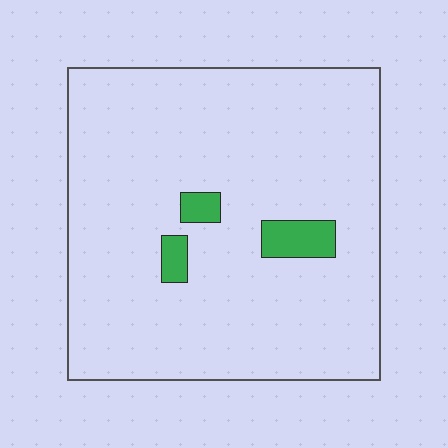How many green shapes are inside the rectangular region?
3.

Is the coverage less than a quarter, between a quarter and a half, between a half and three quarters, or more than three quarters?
Less than a quarter.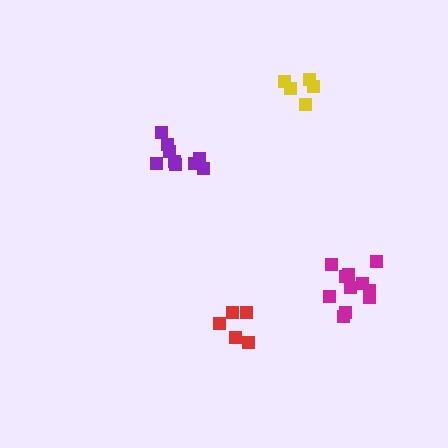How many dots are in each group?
Group 1: 11 dots, Group 2: 9 dots, Group 3: 5 dots, Group 4: 5 dots (30 total).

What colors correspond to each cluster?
The clusters are colored: magenta, purple, red, yellow.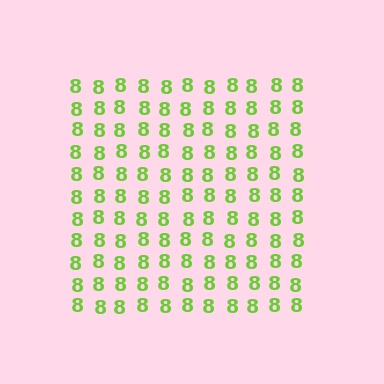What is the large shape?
The large shape is a square.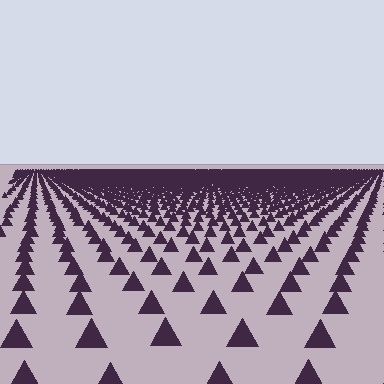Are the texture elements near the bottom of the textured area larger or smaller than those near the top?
Larger. Near the bottom, elements are closer to the viewer and appear at a bigger on-screen size.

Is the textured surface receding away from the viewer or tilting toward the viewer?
The surface is receding away from the viewer. Texture elements get smaller and denser toward the top.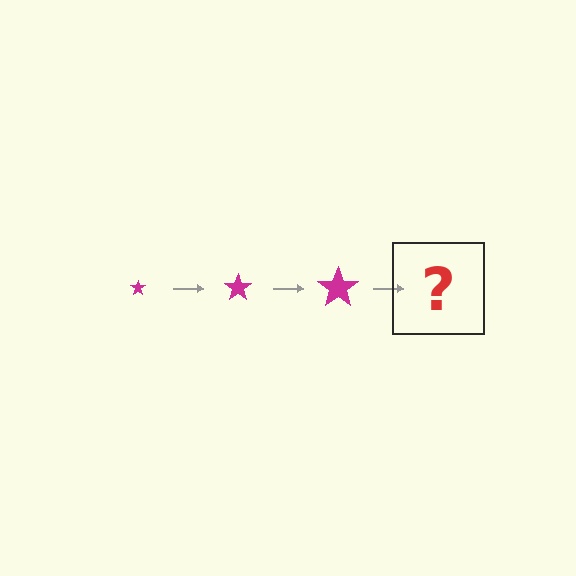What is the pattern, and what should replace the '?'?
The pattern is that the star gets progressively larger each step. The '?' should be a magenta star, larger than the previous one.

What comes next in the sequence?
The next element should be a magenta star, larger than the previous one.